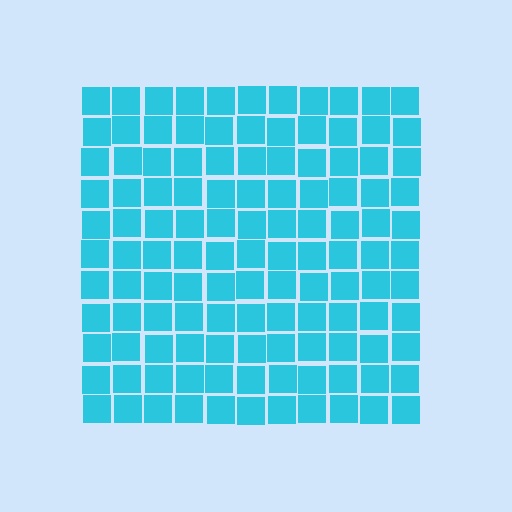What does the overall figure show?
The overall figure shows a square.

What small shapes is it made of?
It is made of small squares.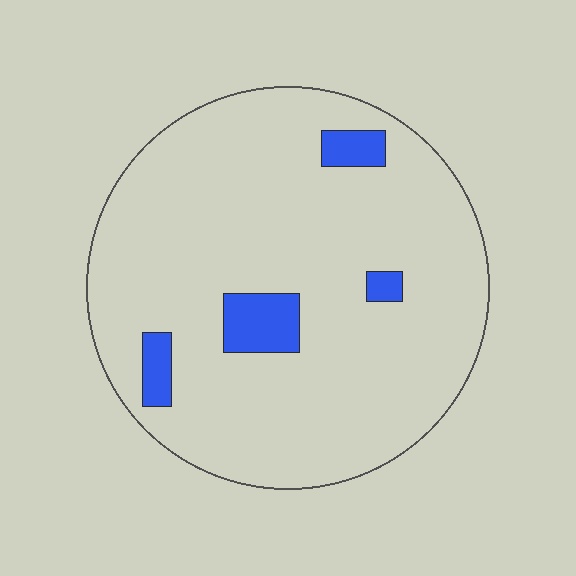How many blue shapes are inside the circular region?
4.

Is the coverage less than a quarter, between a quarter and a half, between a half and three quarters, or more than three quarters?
Less than a quarter.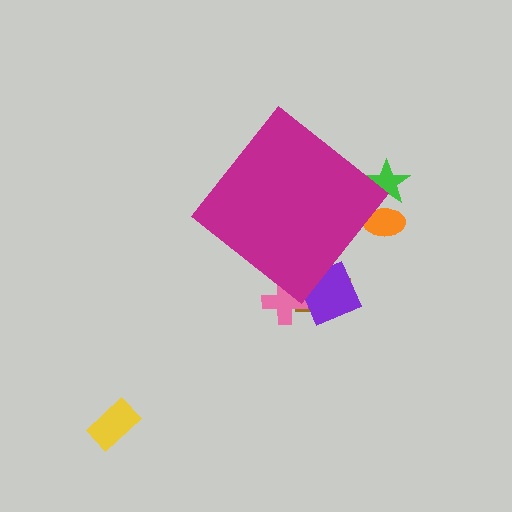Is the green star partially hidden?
Yes, the green star is partially hidden behind the magenta diamond.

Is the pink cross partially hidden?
Yes, the pink cross is partially hidden behind the magenta diamond.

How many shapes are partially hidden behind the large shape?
5 shapes are partially hidden.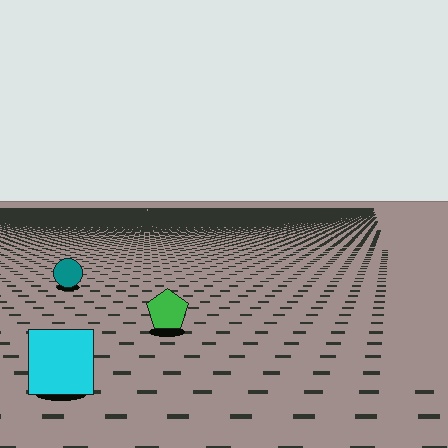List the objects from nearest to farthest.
From nearest to farthest: the cyan square, the green pentagon, the teal circle.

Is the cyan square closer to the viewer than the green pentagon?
Yes. The cyan square is closer — you can tell from the texture gradient: the ground texture is coarser near it.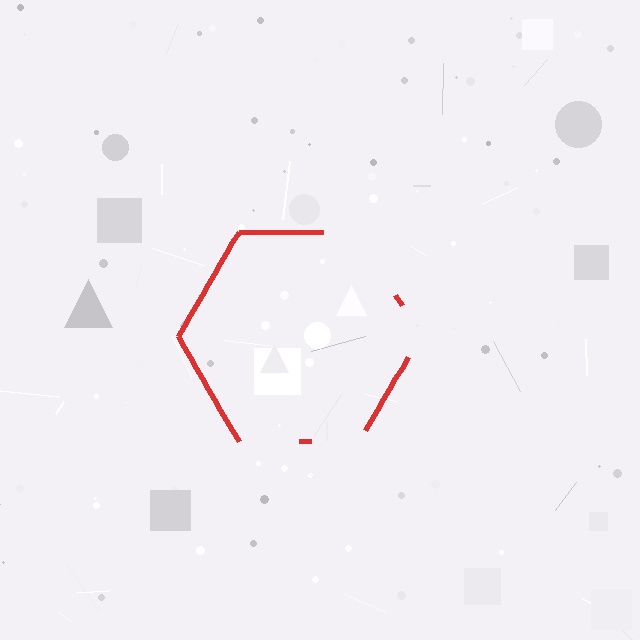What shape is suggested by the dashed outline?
The dashed outline suggests a hexagon.